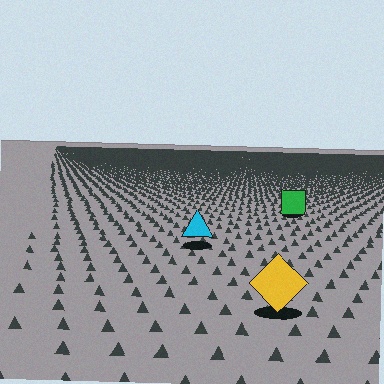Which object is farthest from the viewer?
The green square is farthest from the viewer. It appears smaller and the ground texture around it is denser.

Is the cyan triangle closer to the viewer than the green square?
Yes. The cyan triangle is closer — you can tell from the texture gradient: the ground texture is coarser near it.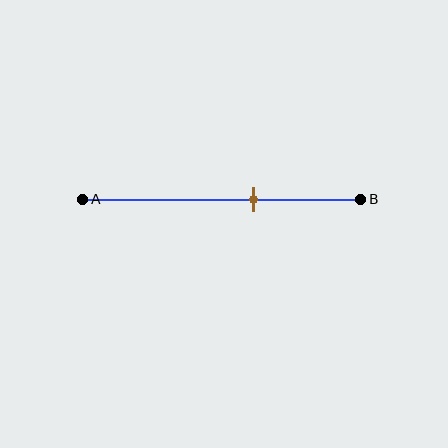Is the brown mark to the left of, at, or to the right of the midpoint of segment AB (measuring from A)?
The brown mark is to the right of the midpoint of segment AB.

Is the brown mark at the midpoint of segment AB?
No, the mark is at about 60% from A, not at the 50% midpoint.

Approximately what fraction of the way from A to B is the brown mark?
The brown mark is approximately 60% of the way from A to B.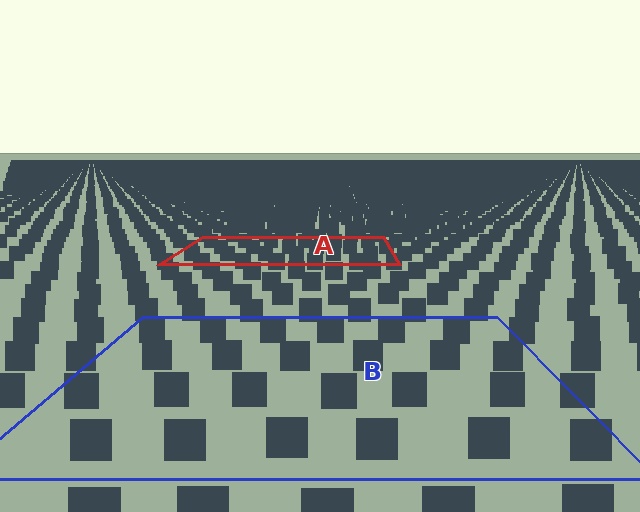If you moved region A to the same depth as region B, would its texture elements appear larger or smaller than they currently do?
They would appear larger. At a closer depth, the same texture elements are projected at a bigger on-screen size.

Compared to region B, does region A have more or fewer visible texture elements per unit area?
Region A has more texture elements per unit area — they are packed more densely because it is farther away.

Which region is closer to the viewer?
Region B is closer. The texture elements there are larger and more spread out.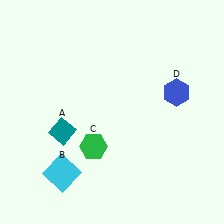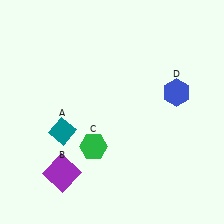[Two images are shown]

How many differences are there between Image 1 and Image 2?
There is 1 difference between the two images.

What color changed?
The square (B) changed from cyan in Image 1 to purple in Image 2.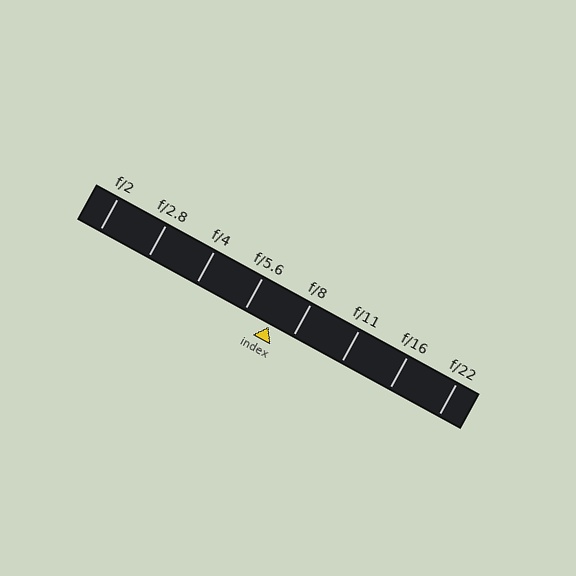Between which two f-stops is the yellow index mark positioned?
The index mark is between f/5.6 and f/8.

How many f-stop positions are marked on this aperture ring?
There are 8 f-stop positions marked.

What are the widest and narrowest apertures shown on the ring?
The widest aperture shown is f/2 and the narrowest is f/22.